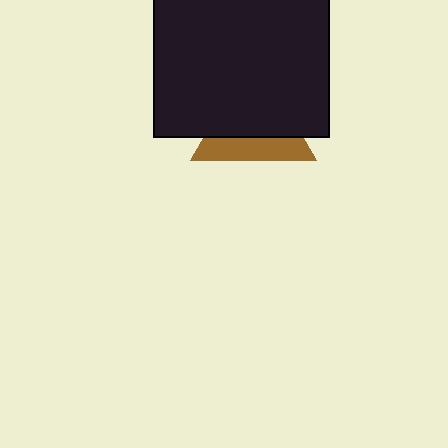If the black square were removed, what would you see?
You would see the complete brown triangle.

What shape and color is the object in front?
The object in front is a black square.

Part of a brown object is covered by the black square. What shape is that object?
It is a triangle.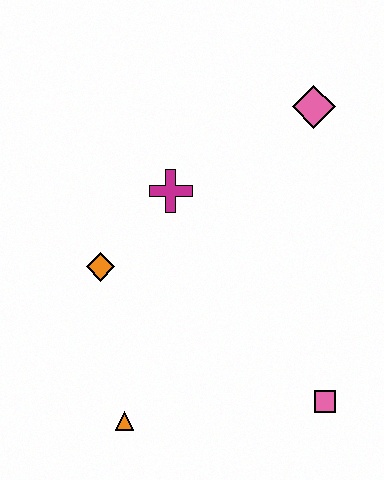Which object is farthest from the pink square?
The pink diamond is farthest from the pink square.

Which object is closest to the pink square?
The orange triangle is closest to the pink square.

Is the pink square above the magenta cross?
No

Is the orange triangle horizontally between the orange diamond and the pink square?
Yes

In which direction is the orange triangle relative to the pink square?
The orange triangle is to the left of the pink square.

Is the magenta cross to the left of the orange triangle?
No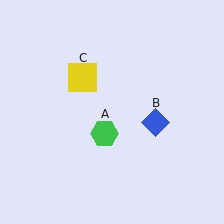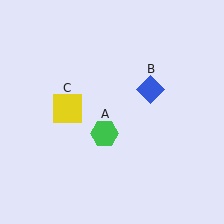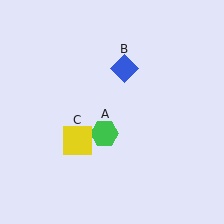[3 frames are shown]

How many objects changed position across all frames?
2 objects changed position: blue diamond (object B), yellow square (object C).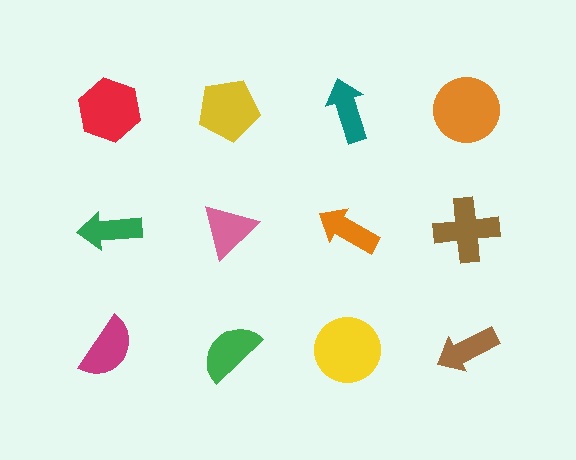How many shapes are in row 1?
4 shapes.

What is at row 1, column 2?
A yellow pentagon.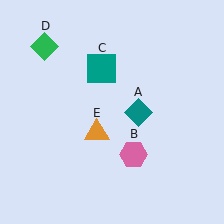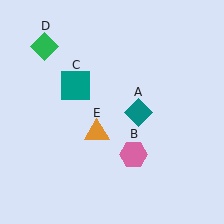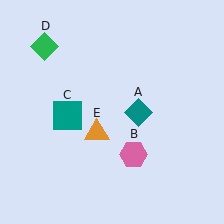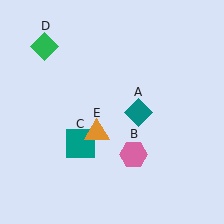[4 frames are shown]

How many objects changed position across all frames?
1 object changed position: teal square (object C).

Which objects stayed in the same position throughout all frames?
Teal diamond (object A) and pink hexagon (object B) and green diamond (object D) and orange triangle (object E) remained stationary.